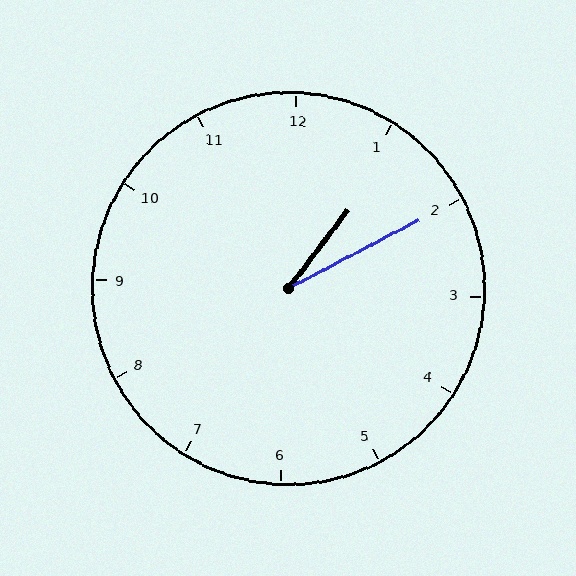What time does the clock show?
1:10.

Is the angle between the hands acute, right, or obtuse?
It is acute.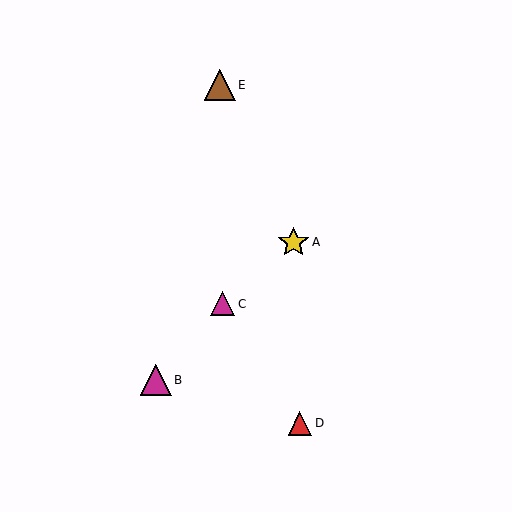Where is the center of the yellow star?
The center of the yellow star is at (294, 242).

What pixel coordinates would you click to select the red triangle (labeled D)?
Click at (300, 423) to select the red triangle D.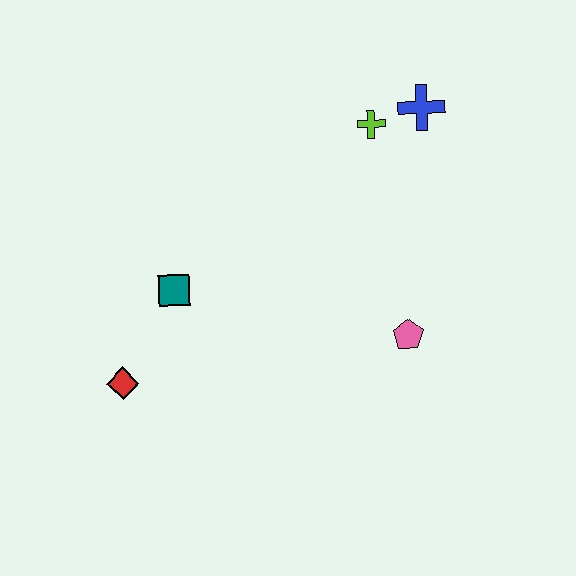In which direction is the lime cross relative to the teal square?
The lime cross is to the right of the teal square.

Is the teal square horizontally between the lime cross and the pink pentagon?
No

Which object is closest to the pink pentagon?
The lime cross is closest to the pink pentagon.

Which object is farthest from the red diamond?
The blue cross is farthest from the red diamond.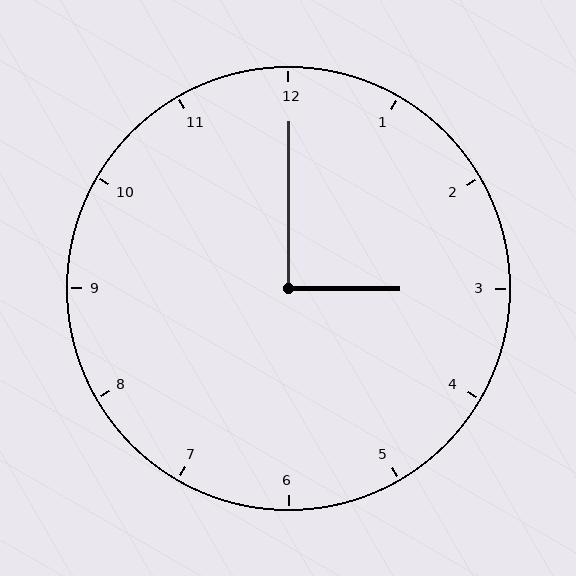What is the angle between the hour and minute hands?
Approximately 90 degrees.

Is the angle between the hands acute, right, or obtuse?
It is right.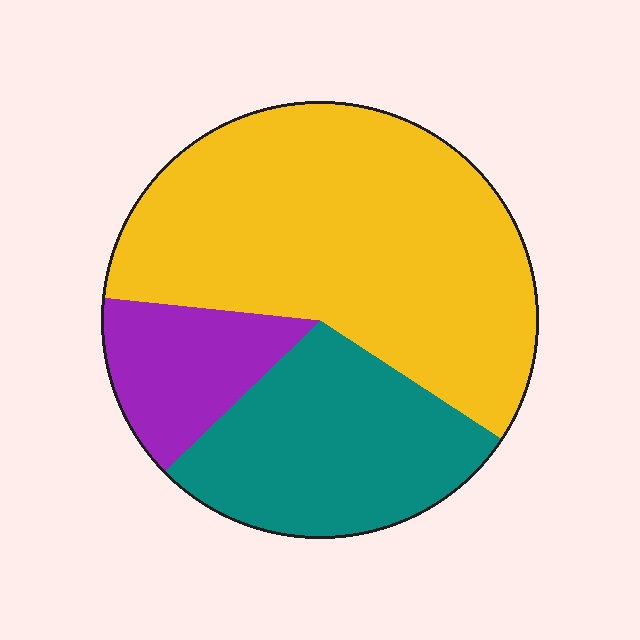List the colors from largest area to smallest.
From largest to smallest: yellow, teal, purple.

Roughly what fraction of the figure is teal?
Teal takes up between a sixth and a third of the figure.